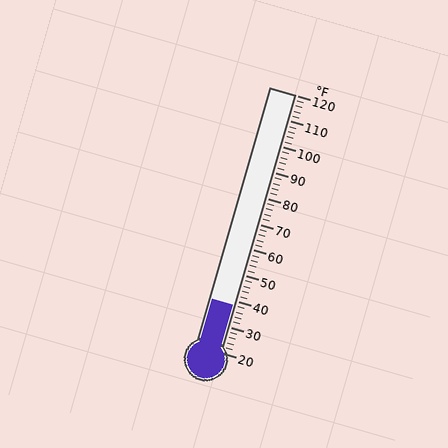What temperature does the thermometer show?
The thermometer shows approximately 38°F.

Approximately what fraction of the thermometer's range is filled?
The thermometer is filled to approximately 20% of its range.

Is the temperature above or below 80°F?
The temperature is below 80°F.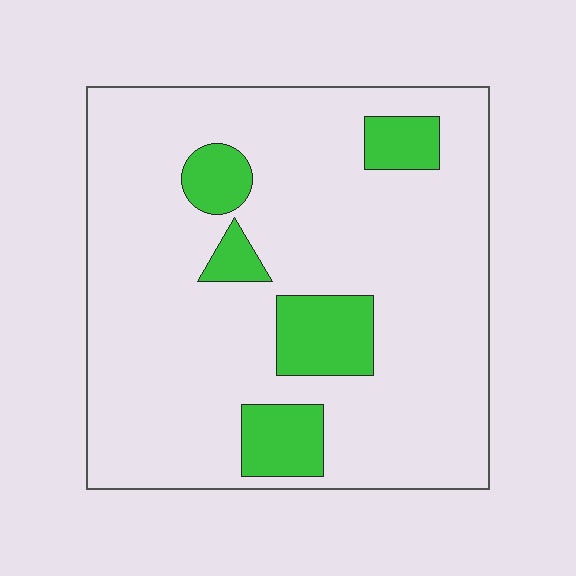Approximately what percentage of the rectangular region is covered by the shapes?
Approximately 15%.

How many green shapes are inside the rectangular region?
5.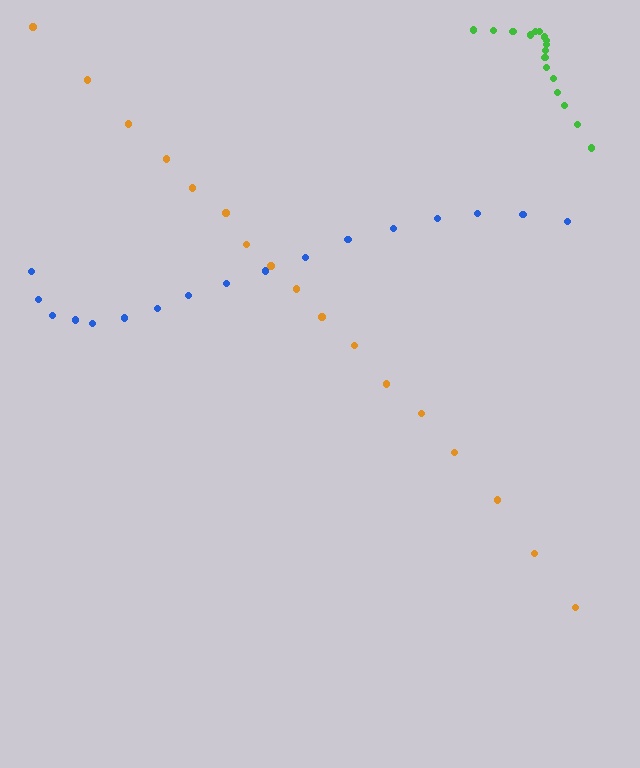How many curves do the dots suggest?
There are 3 distinct paths.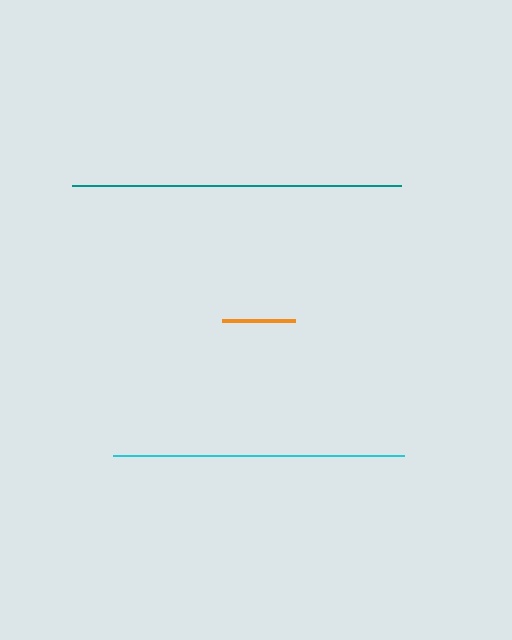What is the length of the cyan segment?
The cyan segment is approximately 291 pixels long.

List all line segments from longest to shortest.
From longest to shortest: teal, cyan, orange.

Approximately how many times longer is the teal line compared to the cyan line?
The teal line is approximately 1.1 times the length of the cyan line.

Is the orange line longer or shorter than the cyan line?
The cyan line is longer than the orange line.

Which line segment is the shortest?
The orange line is the shortest at approximately 73 pixels.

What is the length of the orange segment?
The orange segment is approximately 73 pixels long.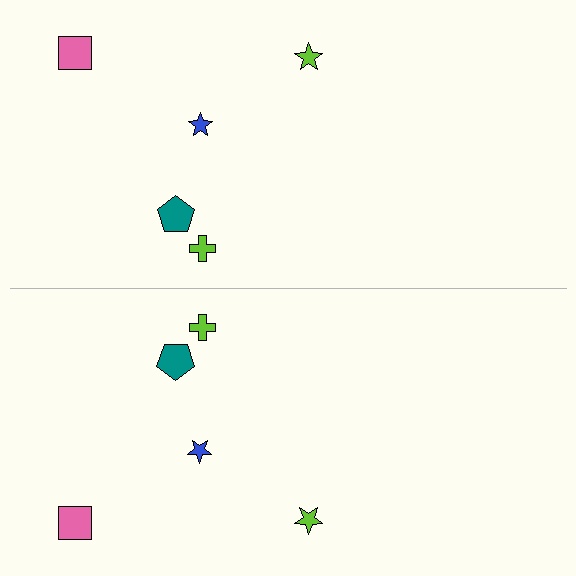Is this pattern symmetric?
Yes, this pattern has bilateral (reflection) symmetry.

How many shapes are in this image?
There are 10 shapes in this image.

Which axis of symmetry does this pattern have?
The pattern has a horizontal axis of symmetry running through the center of the image.